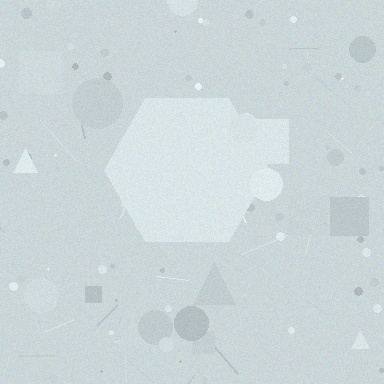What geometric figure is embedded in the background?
A hexagon is embedded in the background.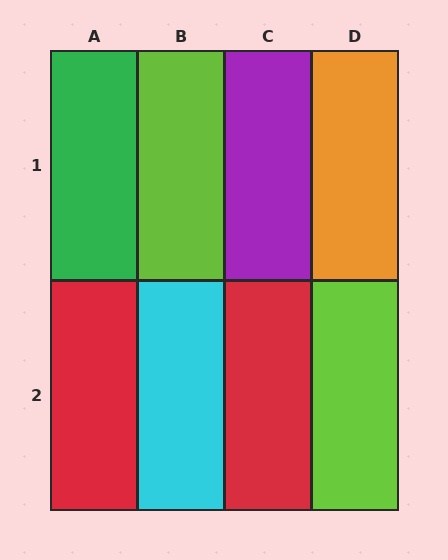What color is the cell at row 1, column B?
Lime.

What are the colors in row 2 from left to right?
Red, cyan, red, lime.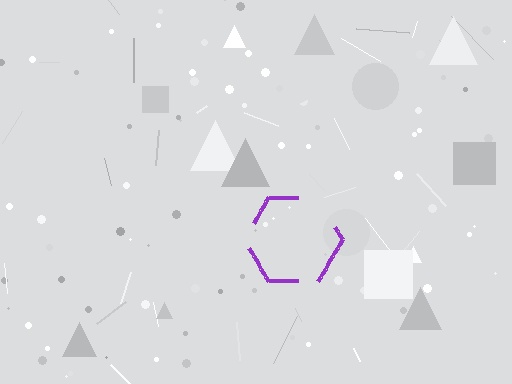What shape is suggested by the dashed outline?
The dashed outline suggests a hexagon.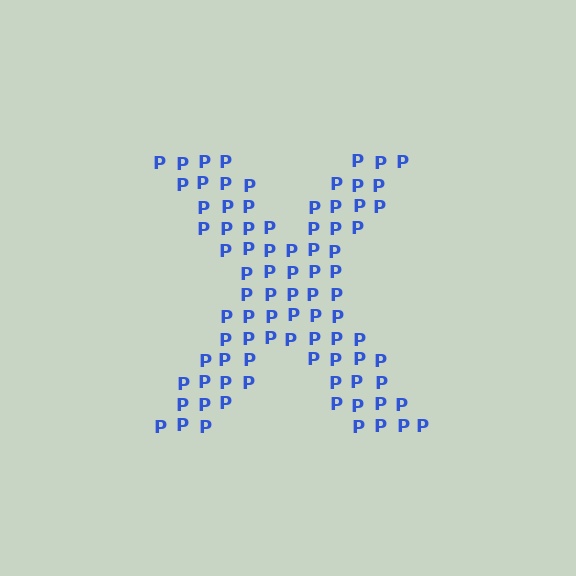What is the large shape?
The large shape is the letter X.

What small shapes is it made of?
It is made of small letter P's.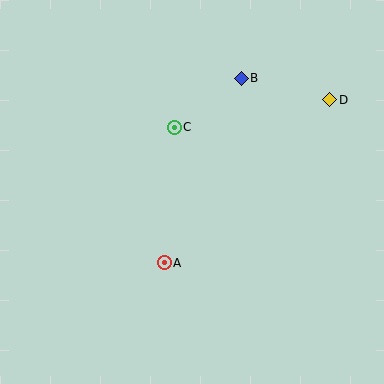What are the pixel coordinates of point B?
Point B is at (241, 78).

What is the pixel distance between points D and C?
The distance between D and C is 158 pixels.